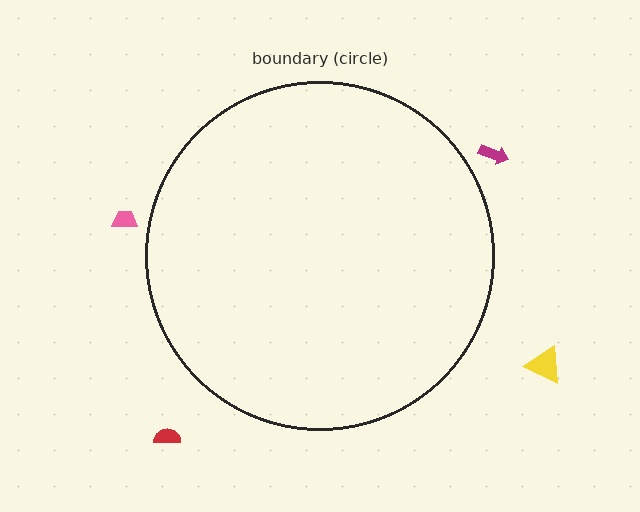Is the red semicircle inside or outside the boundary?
Outside.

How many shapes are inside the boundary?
0 inside, 4 outside.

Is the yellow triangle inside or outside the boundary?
Outside.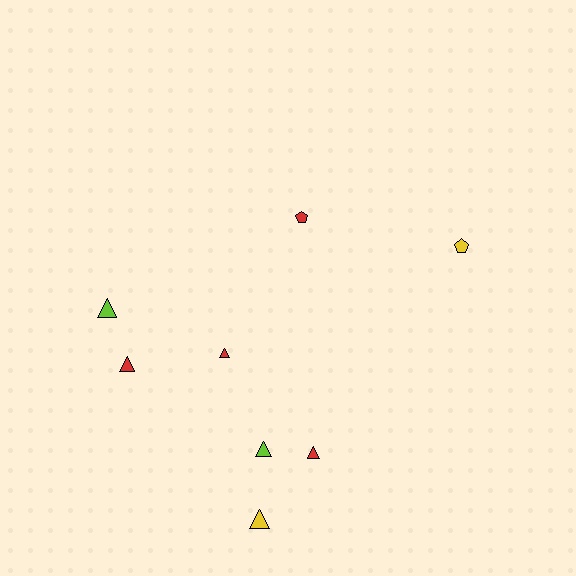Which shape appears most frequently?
Triangle, with 6 objects.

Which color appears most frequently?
Red, with 4 objects.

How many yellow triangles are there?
There is 1 yellow triangle.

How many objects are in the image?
There are 8 objects.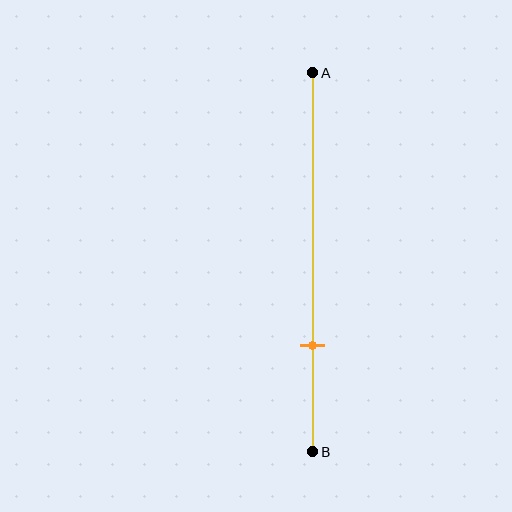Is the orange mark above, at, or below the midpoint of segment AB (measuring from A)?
The orange mark is below the midpoint of segment AB.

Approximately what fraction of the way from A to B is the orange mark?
The orange mark is approximately 70% of the way from A to B.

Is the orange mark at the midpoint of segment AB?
No, the mark is at about 70% from A, not at the 50% midpoint.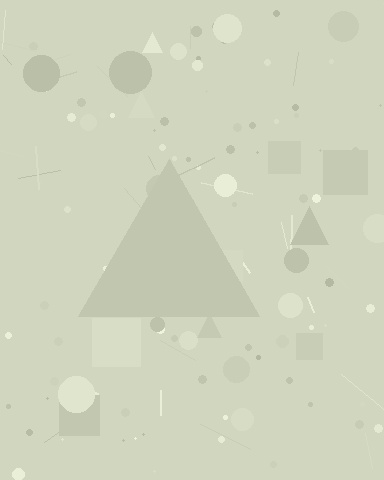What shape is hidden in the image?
A triangle is hidden in the image.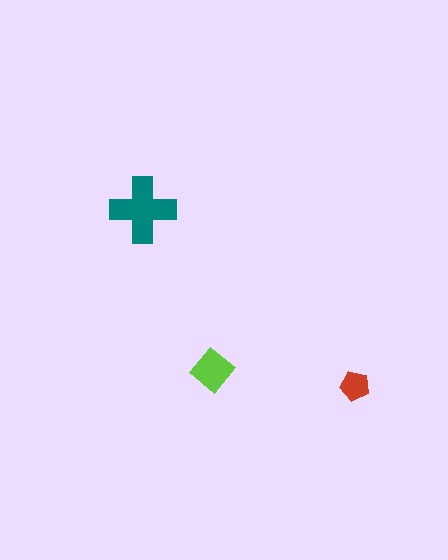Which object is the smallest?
The red pentagon.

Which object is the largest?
The teal cross.